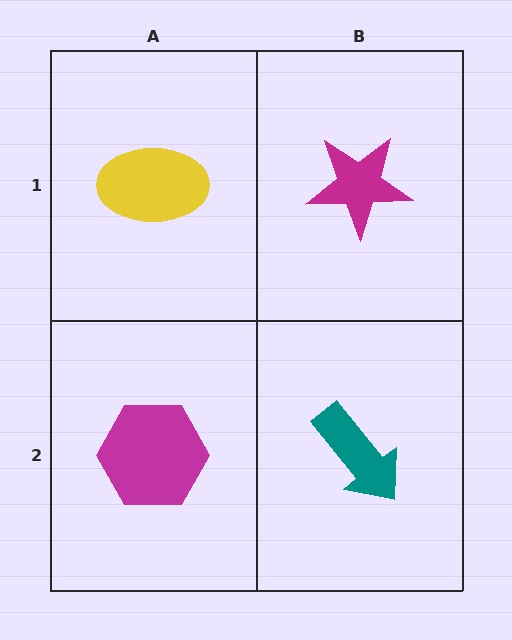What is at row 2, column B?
A teal arrow.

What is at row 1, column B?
A magenta star.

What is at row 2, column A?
A magenta hexagon.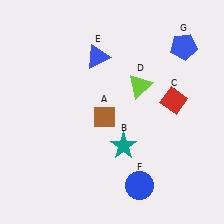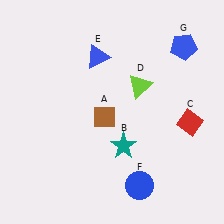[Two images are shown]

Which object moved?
The red diamond (C) moved down.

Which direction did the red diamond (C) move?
The red diamond (C) moved down.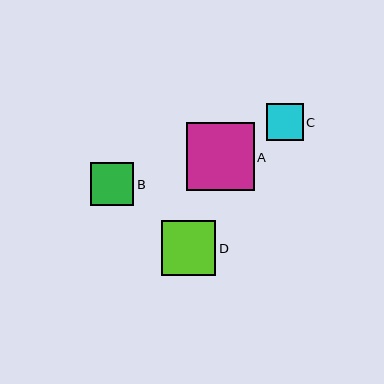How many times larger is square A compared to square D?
Square A is approximately 1.2 times the size of square D.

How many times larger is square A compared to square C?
Square A is approximately 1.9 times the size of square C.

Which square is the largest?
Square A is the largest with a size of approximately 68 pixels.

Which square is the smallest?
Square C is the smallest with a size of approximately 36 pixels.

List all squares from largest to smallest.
From largest to smallest: A, D, B, C.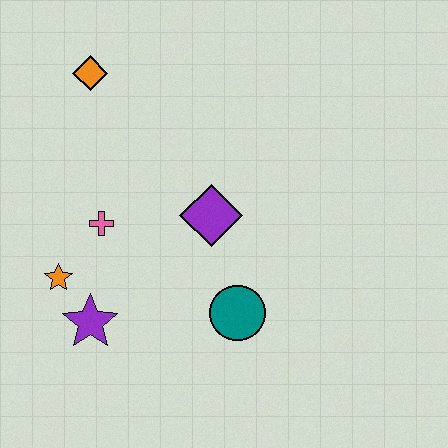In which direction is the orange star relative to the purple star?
The orange star is above the purple star.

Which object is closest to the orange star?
The purple star is closest to the orange star.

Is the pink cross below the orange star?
No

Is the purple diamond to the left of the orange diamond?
No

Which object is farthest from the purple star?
The orange diamond is farthest from the purple star.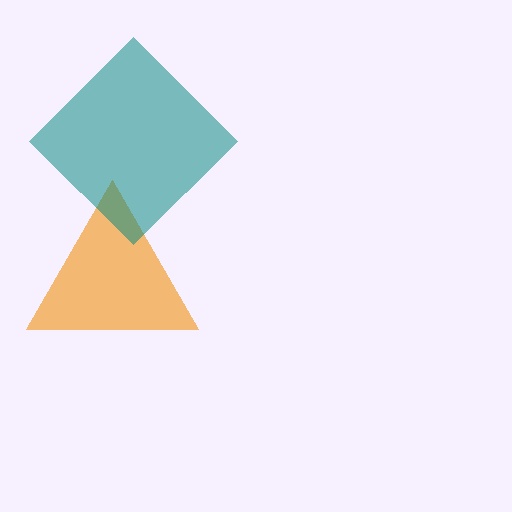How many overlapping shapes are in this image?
There are 2 overlapping shapes in the image.